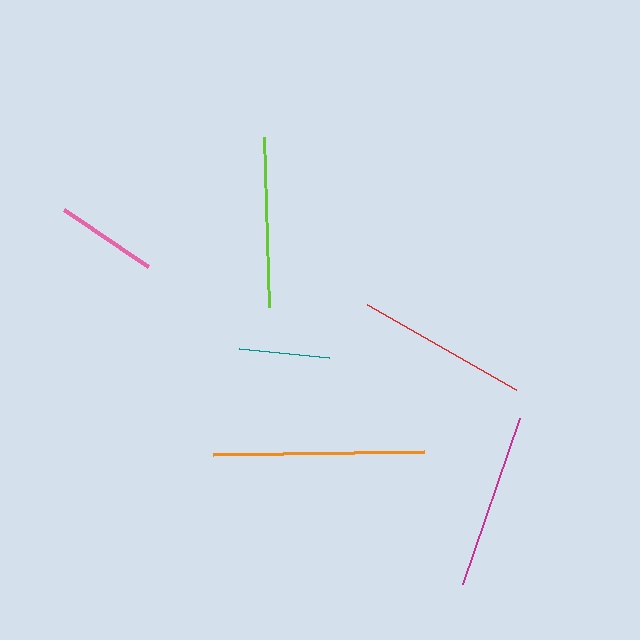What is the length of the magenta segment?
The magenta segment is approximately 176 pixels long.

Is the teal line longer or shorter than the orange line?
The orange line is longer than the teal line.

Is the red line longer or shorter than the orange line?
The orange line is longer than the red line.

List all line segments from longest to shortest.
From longest to shortest: orange, magenta, red, lime, pink, teal.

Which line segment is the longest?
The orange line is the longest at approximately 211 pixels.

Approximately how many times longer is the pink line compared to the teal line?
The pink line is approximately 1.1 times the length of the teal line.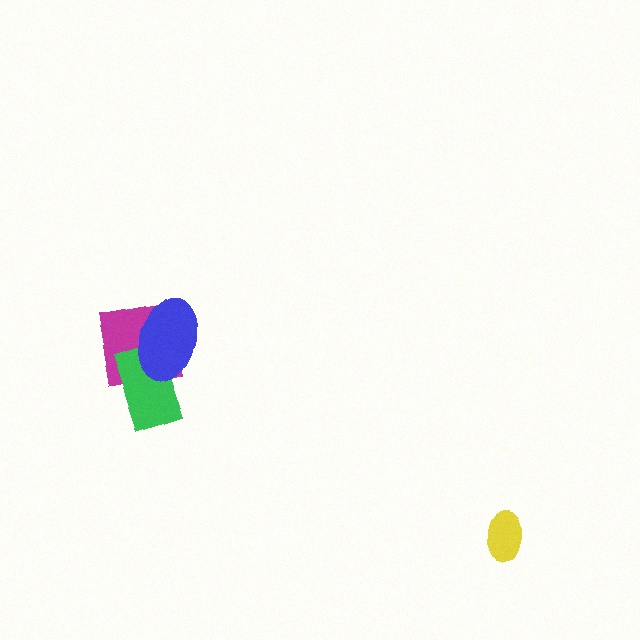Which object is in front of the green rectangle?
The blue ellipse is in front of the green rectangle.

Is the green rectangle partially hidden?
Yes, it is partially covered by another shape.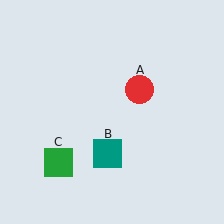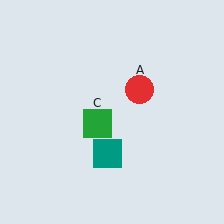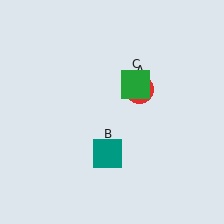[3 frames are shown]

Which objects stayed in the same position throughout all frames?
Red circle (object A) and teal square (object B) remained stationary.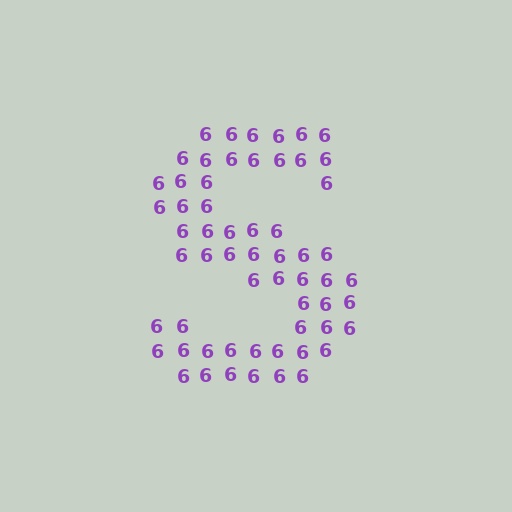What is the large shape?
The large shape is the letter S.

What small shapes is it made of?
It is made of small digit 6's.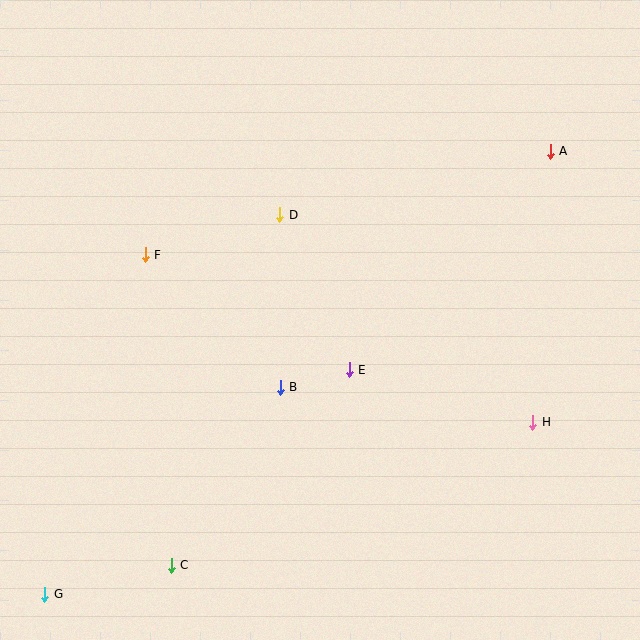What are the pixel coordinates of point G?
Point G is at (45, 594).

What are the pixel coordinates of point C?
Point C is at (171, 565).